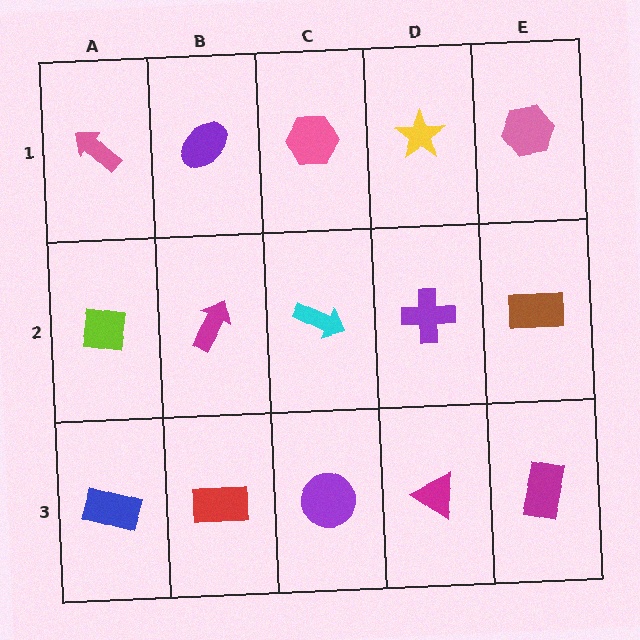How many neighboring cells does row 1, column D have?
3.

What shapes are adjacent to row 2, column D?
A yellow star (row 1, column D), a magenta triangle (row 3, column D), a cyan arrow (row 2, column C), a brown rectangle (row 2, column E).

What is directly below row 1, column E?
A brown rectangle.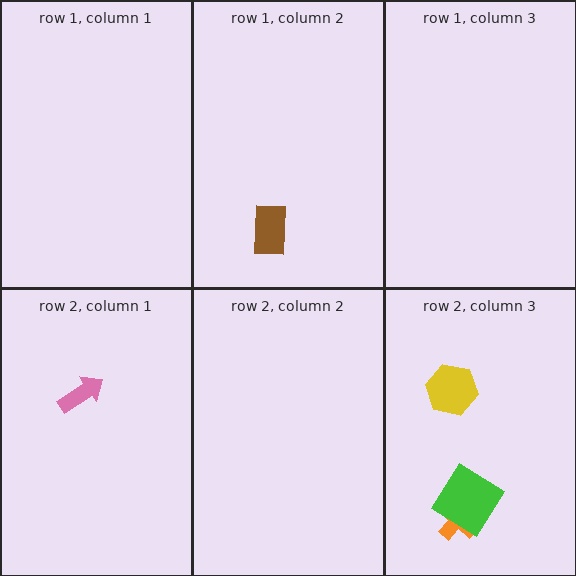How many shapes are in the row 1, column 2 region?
1.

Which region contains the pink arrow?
The row 2, column 1 region.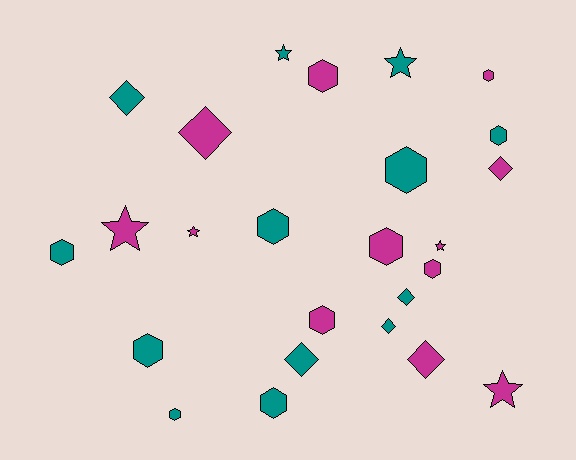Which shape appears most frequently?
Hexagon, with 12 objects.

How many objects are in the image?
There are 25 objects.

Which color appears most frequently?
Teal, with 13 objects.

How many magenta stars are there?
There are 4 magenta stars.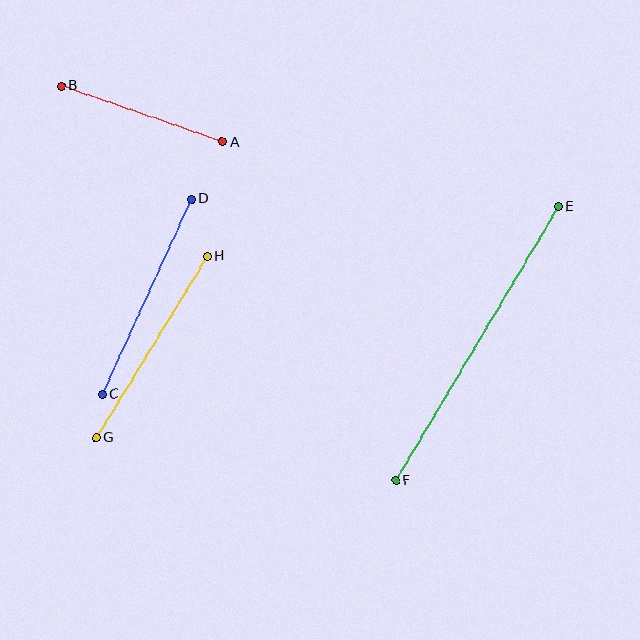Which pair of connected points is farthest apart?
Points E and F are farthest apart.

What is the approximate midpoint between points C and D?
The midpoint is at approximately (147, 297) pixels.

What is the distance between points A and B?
The distance is approximately 171 pixels.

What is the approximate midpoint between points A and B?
The midpoint is at approximately (142, 114) pixels.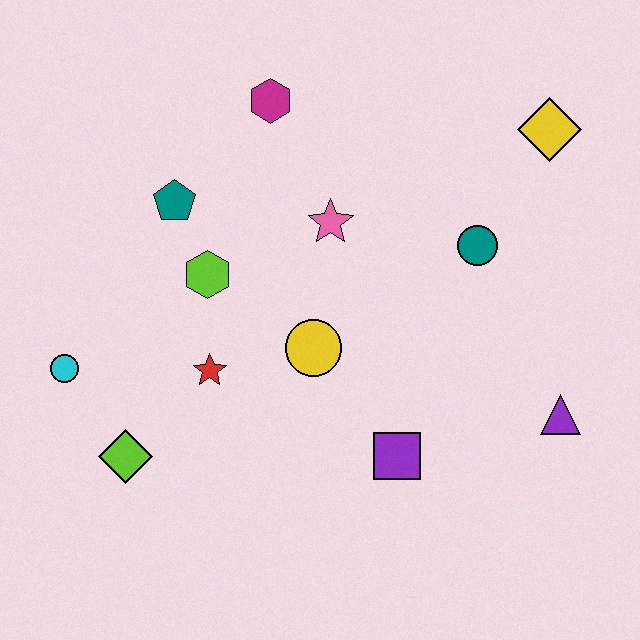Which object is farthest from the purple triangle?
The cyan circle is farthest from the purple triangle.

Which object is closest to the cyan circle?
The lime diamond is closest to the cyan circle.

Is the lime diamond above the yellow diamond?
No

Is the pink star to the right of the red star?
Yes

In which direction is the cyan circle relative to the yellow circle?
The cyan circle is to the left of the yellow circle.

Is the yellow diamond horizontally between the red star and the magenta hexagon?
No